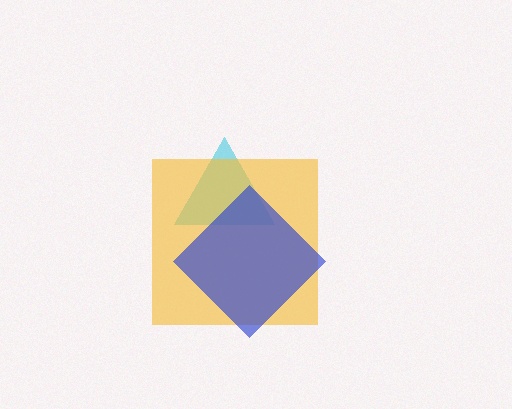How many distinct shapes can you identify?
There are 3 distinct shapes: a cyan triangle, a yellow square, a blue diamond.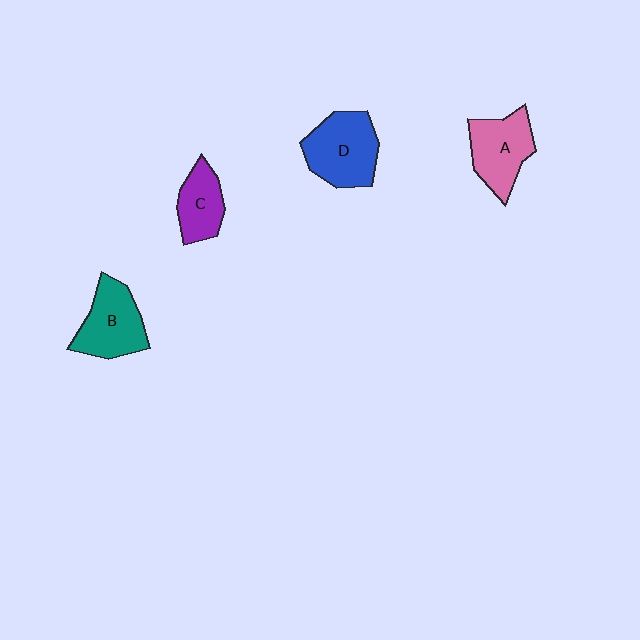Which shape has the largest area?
Shape D (blue).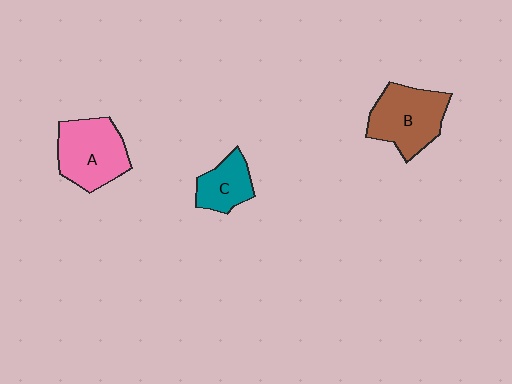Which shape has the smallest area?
Shape C (teal).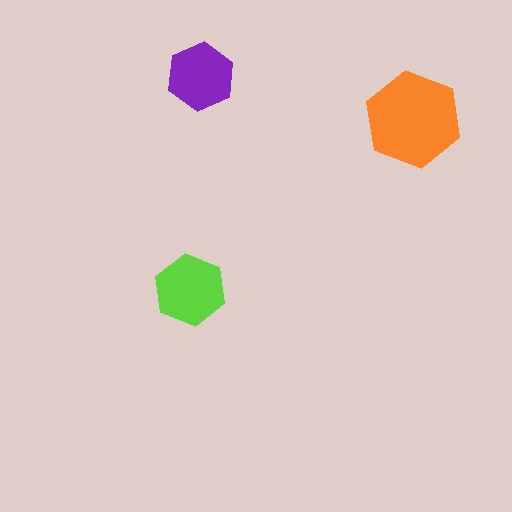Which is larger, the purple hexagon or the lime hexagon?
The lime one.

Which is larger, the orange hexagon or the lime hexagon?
The orange one.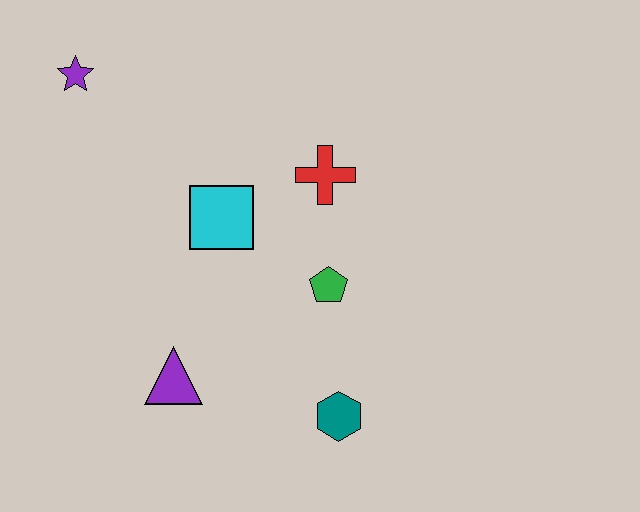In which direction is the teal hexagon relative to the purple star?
The teal hexagon is below the purple star.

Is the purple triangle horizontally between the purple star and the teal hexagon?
Yes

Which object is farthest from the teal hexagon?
The purple star is farthest from the teal hexagon.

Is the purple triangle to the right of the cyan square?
No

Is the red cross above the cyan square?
Yes